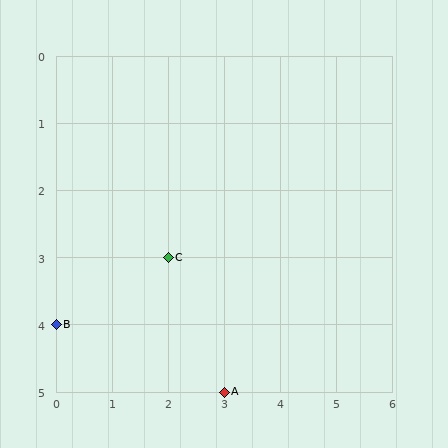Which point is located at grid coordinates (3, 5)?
Point A is at (3, 5).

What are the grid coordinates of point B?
Point B is at grid coordinates (0, 4).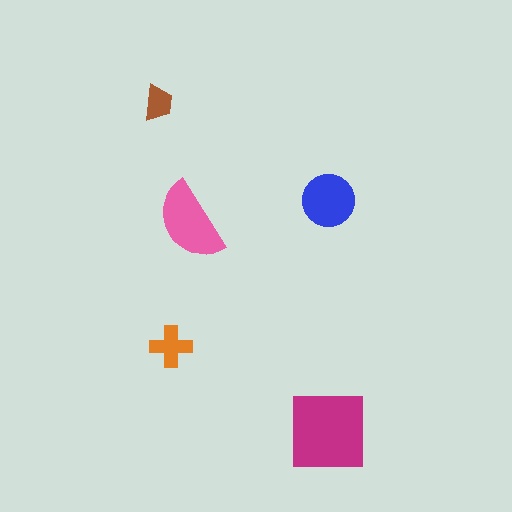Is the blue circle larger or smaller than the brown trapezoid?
Larger.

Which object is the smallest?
The brown trapezoid.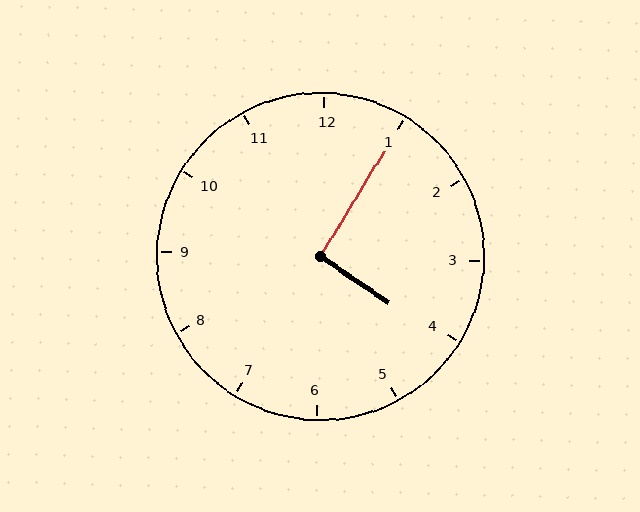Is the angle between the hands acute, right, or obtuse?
It is right.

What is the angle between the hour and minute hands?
Approximately 92 degrees.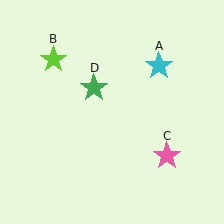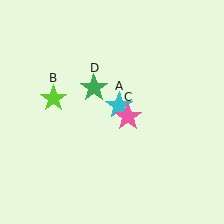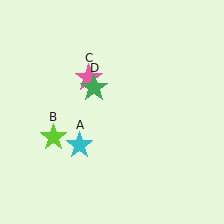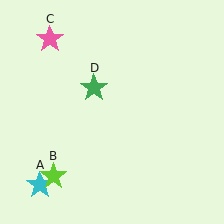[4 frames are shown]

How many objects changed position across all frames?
3 objects changed position: cyan star (object A), lime star (object B), pink star (object C).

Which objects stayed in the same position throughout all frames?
Green star (object D) remained stationary.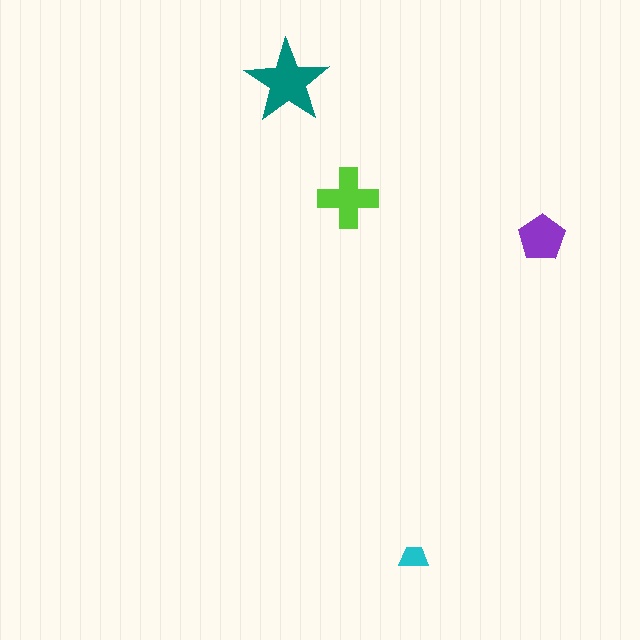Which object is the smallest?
The cyan trapezoid.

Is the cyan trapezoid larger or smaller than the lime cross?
Smaller.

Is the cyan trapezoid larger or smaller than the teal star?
Smaller.